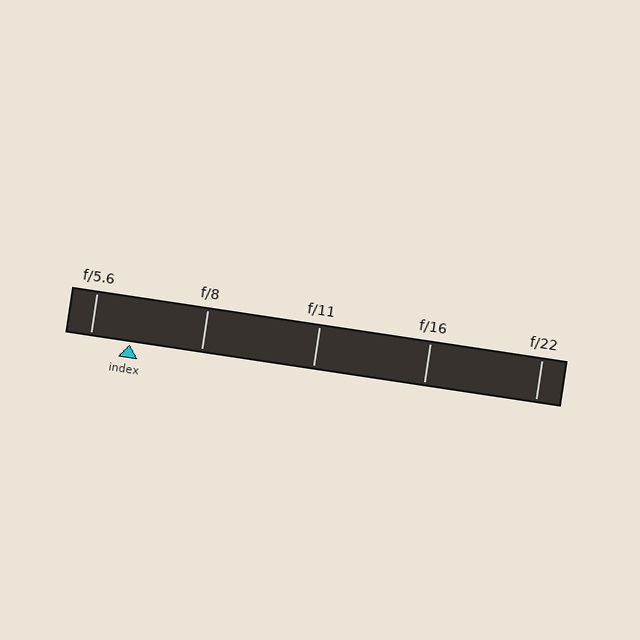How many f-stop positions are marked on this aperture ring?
There are 5 f-stop positions marked.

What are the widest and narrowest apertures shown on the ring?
The widest aperture shown is f/5.6 and the narrowest is f/22.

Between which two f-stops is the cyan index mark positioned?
The index mark is between f/5.6 and f/8.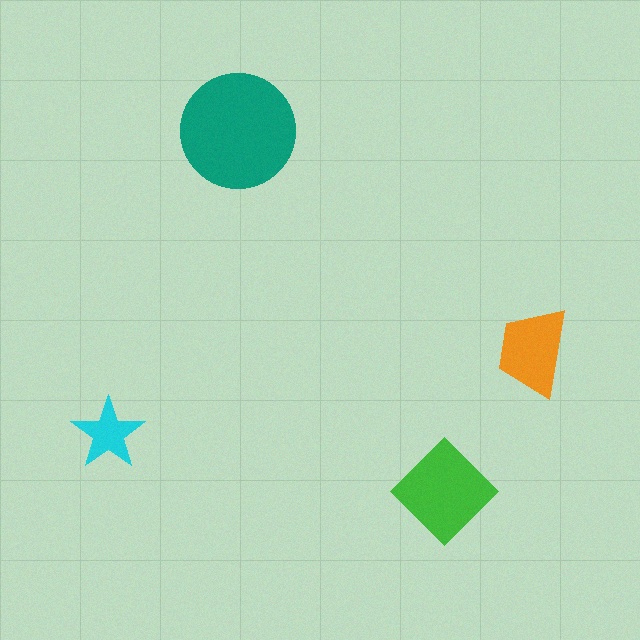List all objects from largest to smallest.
The teal circle, the green diamond, the orange trapezoid, the cyan star.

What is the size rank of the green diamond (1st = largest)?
2nd.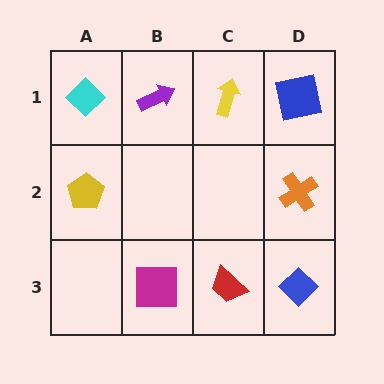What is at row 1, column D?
A blue square.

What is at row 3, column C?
A red trapezoid.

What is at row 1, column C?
A yellow arrow.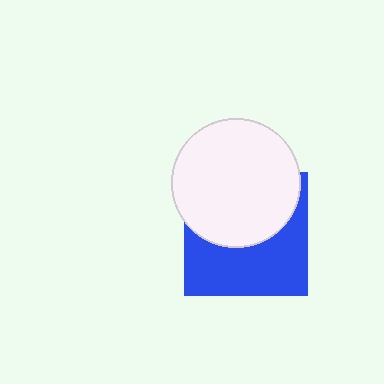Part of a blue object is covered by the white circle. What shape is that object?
It is a square.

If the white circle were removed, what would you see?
You would see the complete blue square.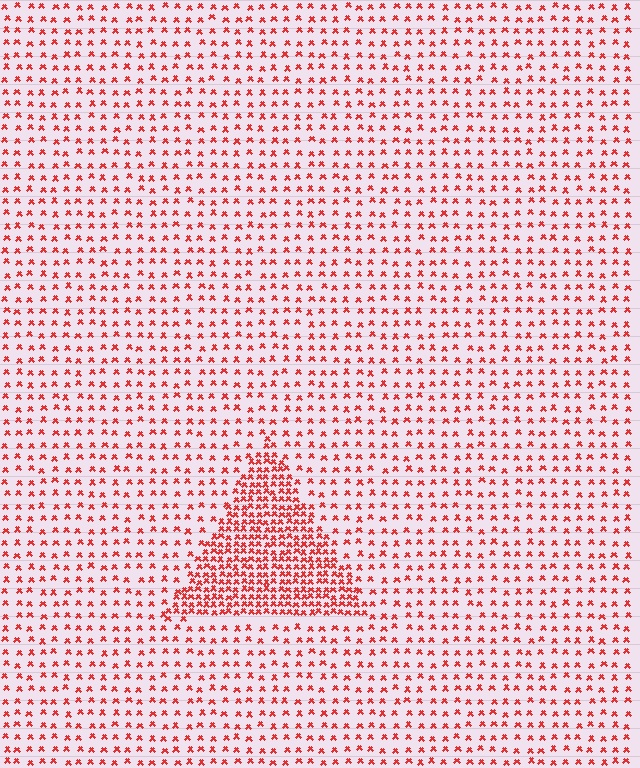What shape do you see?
I see a triangle.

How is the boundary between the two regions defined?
The boundary is defined by a change in element density (approximately 2.6x ratio). All elements are the same color, size, and shape.